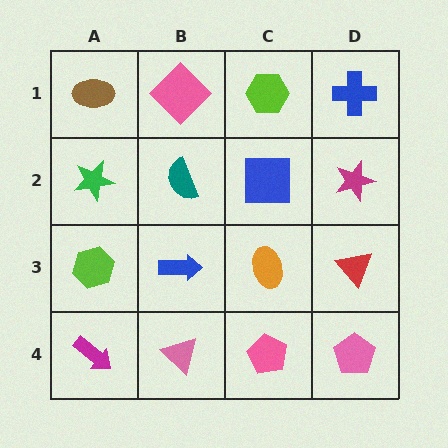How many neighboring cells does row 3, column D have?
3.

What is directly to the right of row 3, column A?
A blue arrow.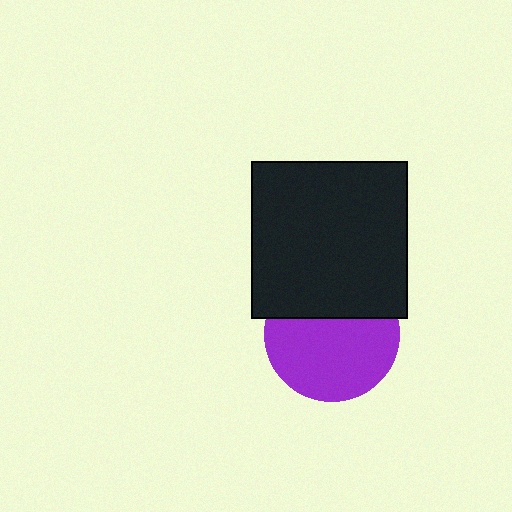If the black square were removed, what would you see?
You would see the complete purple circle.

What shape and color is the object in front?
The object in front is a black square.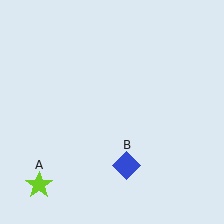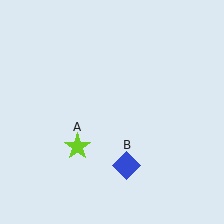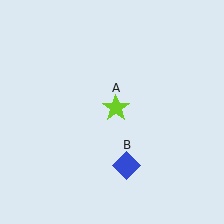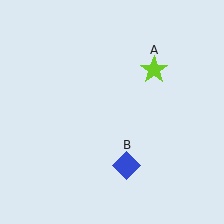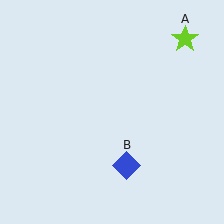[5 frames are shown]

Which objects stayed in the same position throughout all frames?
Blue diamond (object B) remained stationary.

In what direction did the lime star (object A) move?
The lime star (object A) moved up and to the right.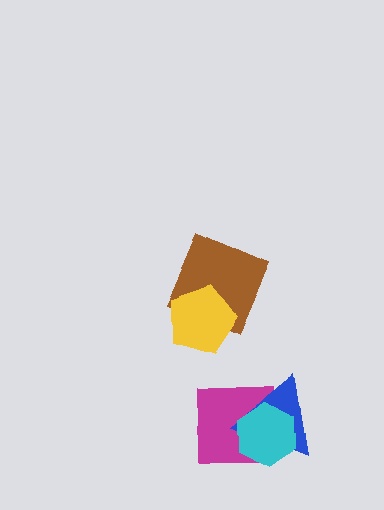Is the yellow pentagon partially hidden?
No, no other shape covers it.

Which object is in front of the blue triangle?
The cyan hexagon is in front of the blue triangle.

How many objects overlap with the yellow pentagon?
1 object overlaps with the yellow pentagon.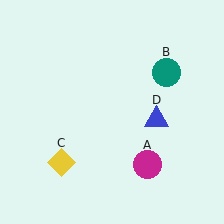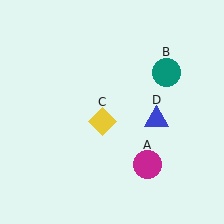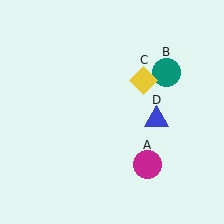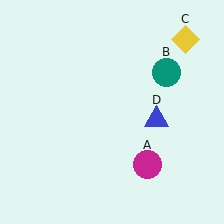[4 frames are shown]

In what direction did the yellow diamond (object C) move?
The yellow diamond (object C) moved up and to the right.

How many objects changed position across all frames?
1 object changed position: yellow diamond (object C).